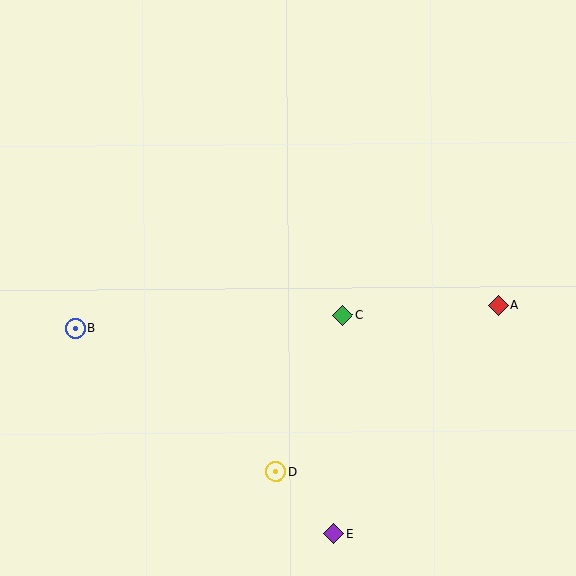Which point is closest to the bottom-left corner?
Point B is closest to the bottom-left corner.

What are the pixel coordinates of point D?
Point D is at (276, 472).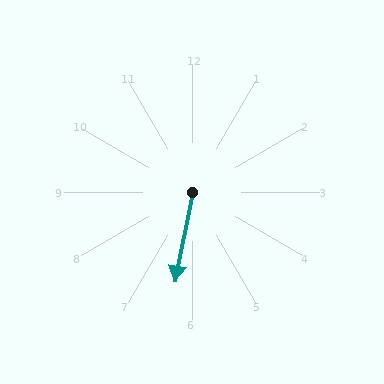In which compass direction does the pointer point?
South.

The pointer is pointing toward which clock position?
Roughly 6 o'clock.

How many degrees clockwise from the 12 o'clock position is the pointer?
Approximately 191 degrees.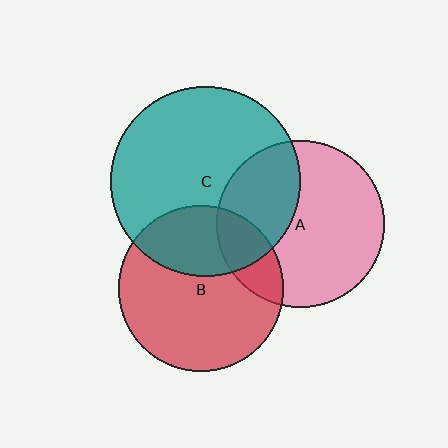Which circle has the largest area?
Circle C (teal).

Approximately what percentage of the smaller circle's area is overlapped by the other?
Approximately 30%.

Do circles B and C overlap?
Yes.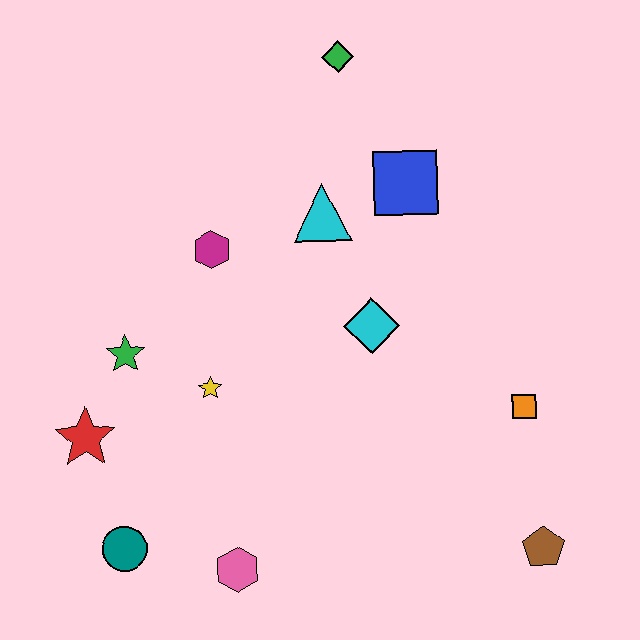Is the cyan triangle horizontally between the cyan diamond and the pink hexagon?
Yes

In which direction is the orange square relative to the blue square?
The orange square is below the blue square.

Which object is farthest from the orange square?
The red star is farthest from the orange square.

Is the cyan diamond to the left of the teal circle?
No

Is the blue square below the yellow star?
No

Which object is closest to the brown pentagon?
The orange square is closest to the brown pentagon.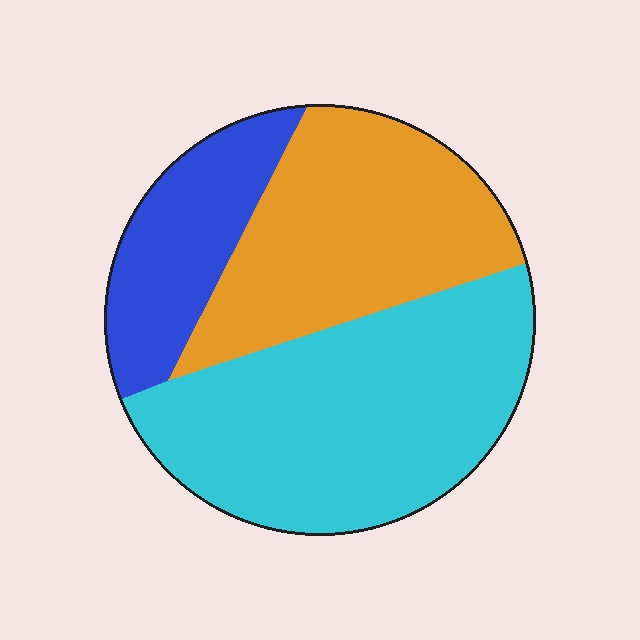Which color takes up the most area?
Cyan, at roughly 45%.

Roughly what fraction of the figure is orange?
Orange covers about 35% of the figure.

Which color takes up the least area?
Blue, at roughly 20%.